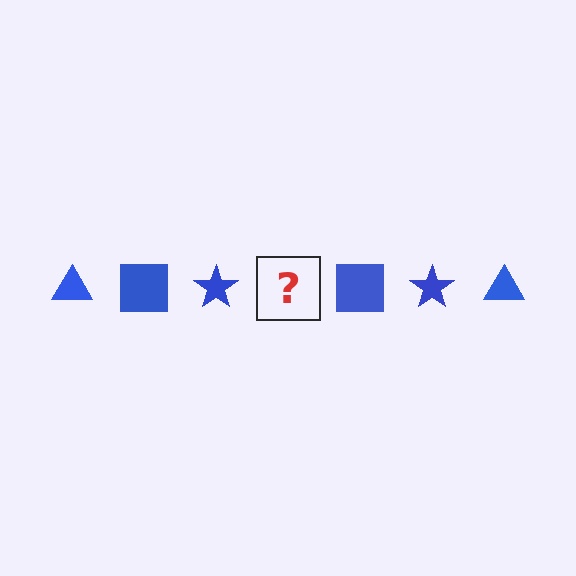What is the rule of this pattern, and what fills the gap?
The rule is that the pattern cycles through triangle, square, star shapes in blue. The gap should be filled with a blue triangle.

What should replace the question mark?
The question mark should be replaced with a blue triangle.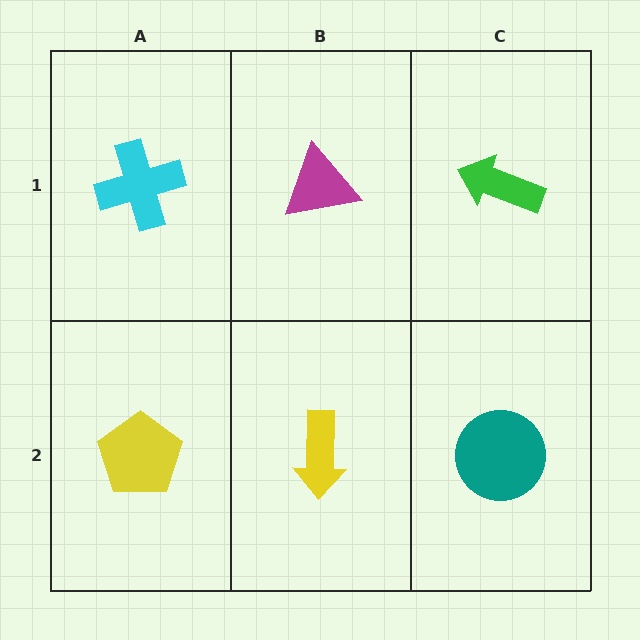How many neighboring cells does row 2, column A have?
2.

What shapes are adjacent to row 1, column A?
A yellow pentagon (row 2, column A), a magenta triangle (row 1, column B).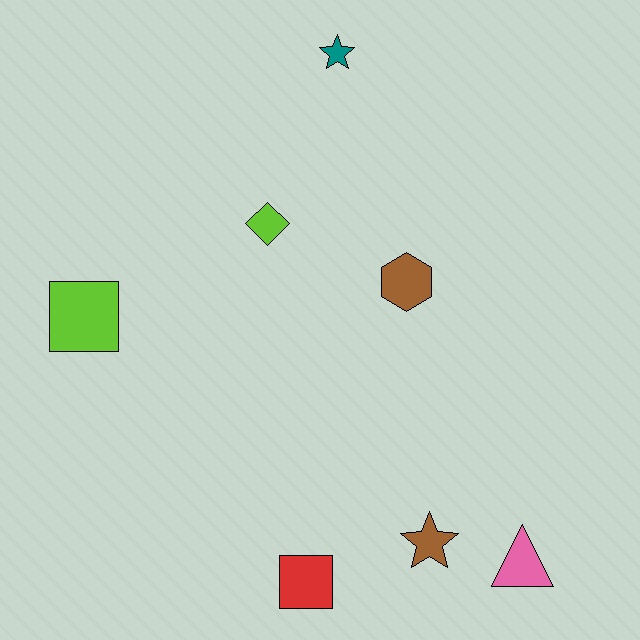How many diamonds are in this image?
There is 1 diamond.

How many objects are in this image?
There are 7 objects.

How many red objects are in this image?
There is 1 red object.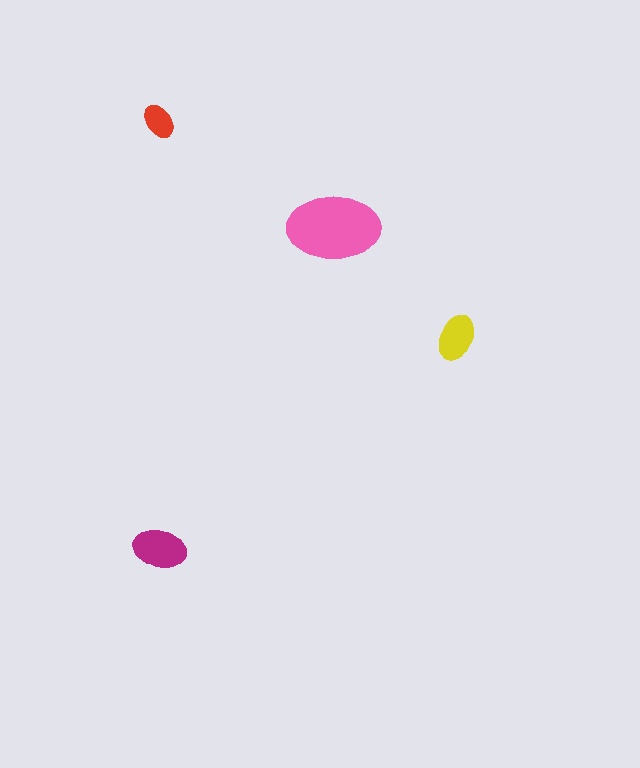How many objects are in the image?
There are 4 objects in the image.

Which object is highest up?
The red ellipse is topmost.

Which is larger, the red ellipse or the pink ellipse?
The pink one.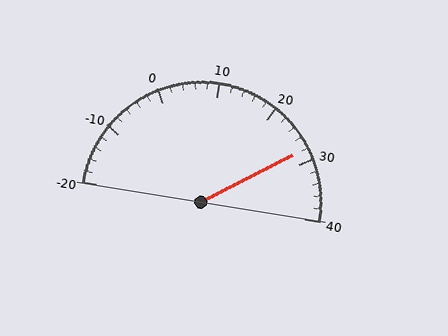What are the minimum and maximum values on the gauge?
The gauge ranges from -20 to 40.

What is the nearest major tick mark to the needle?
The nearest major tick mark is 30.